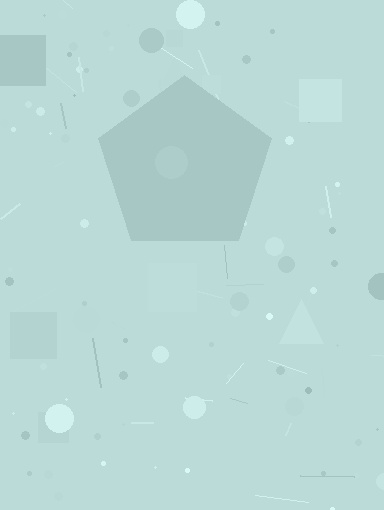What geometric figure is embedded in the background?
A pentagon is embedded in the background.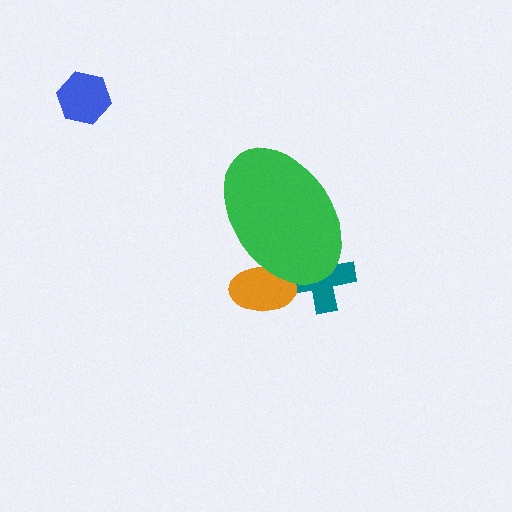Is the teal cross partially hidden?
Yes, the teal cross is partially hidden behind the green ellipse.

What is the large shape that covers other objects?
A green ellipse.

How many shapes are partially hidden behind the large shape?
2 shapes are partially hidden.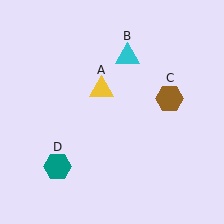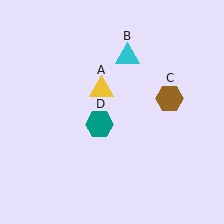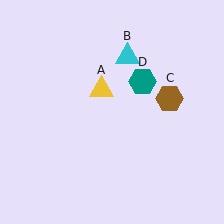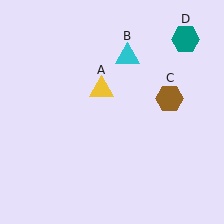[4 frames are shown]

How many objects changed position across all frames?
1 object changed position: teal hexagon (object D).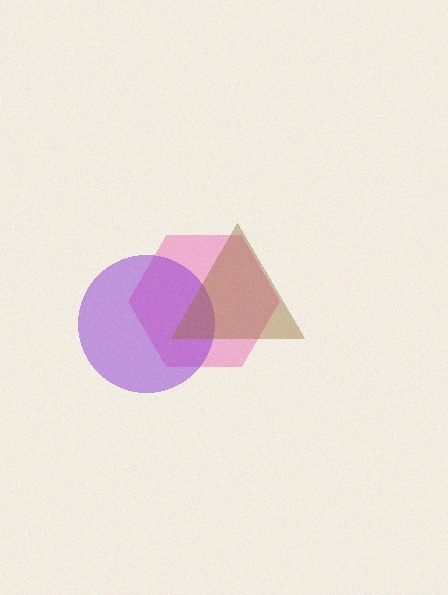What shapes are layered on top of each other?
The layered shapes are: a pink hexagon, a purple circle, a brown triangle.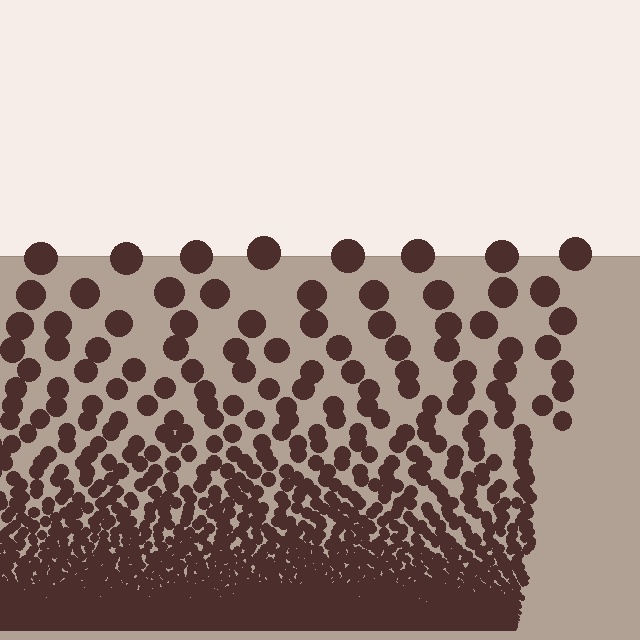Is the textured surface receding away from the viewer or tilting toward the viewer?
The surface appears to tilt toward the viewer. Texture elements get larger and sparser toward the top.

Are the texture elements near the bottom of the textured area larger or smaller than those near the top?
Smaller. The gradient is inverted — elements near the bottom are smaller and denser.